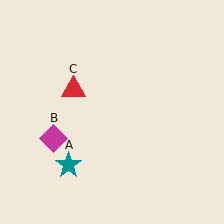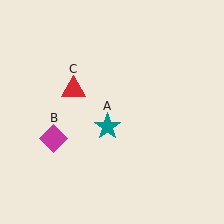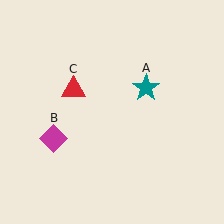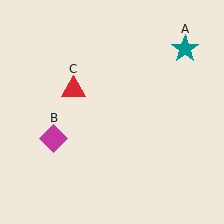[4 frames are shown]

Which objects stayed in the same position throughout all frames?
Magenta diamond (object B) and red triangle (object C) remained stationary.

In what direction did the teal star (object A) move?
The teal star (object A) moved up and to the right.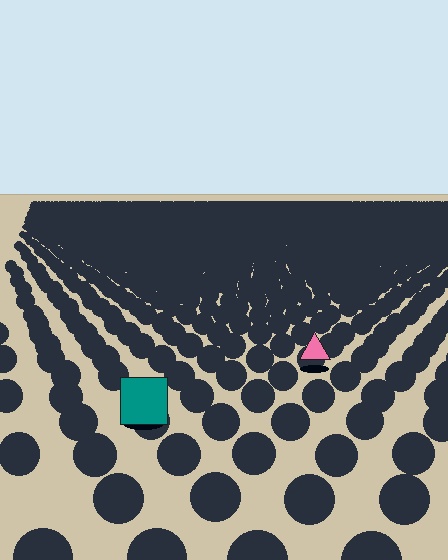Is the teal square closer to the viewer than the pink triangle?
Yes. The teal square is closer — you can tell from the texture gradient: the ground texture is coarser near it.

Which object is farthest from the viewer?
The pink triangle is farthest from the viewer. It appears smaller and the ground texture around it is denser.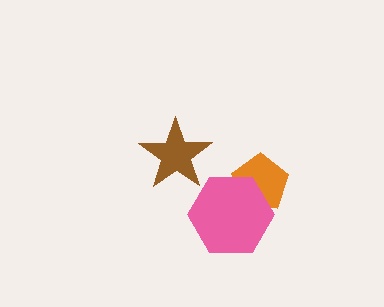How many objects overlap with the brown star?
0 objects overlap with the brown star.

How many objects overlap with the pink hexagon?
1 object overlaps with the pink hexagon.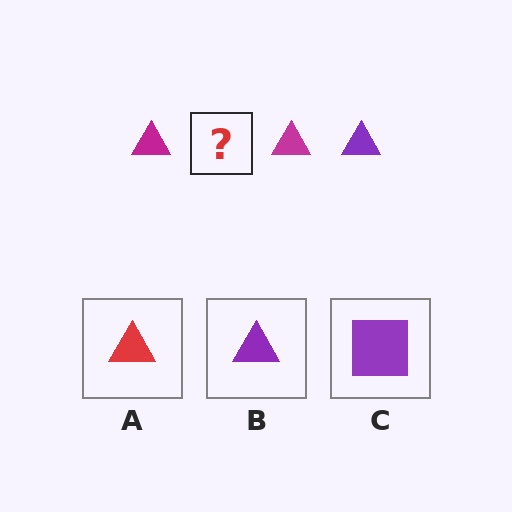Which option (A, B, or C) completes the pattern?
B.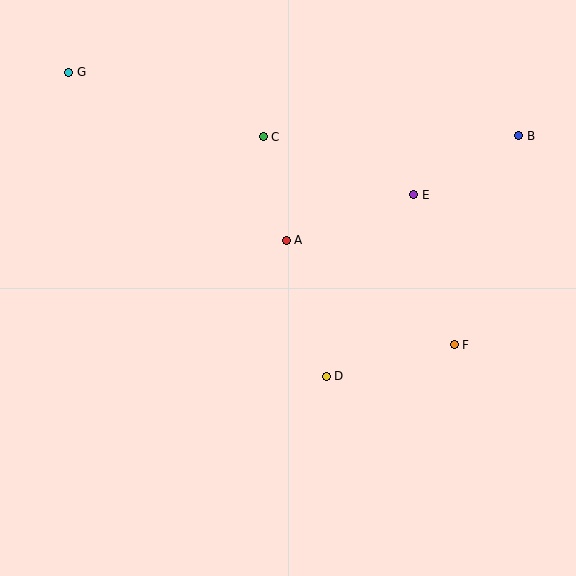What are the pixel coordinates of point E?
Point E is at (414, 195).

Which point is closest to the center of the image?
Point A at (286, 240) is closest to the center.